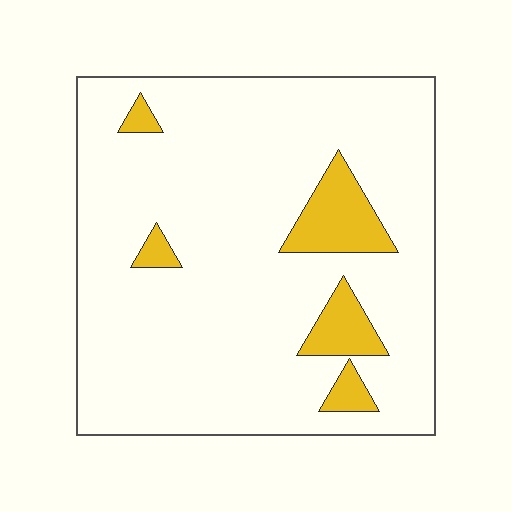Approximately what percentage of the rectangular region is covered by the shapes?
Approximately 10%.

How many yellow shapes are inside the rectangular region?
5.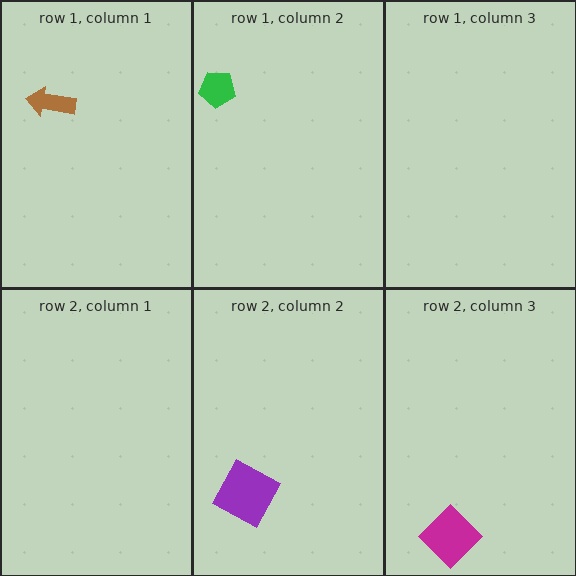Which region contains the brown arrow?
The row 1, column 1 region.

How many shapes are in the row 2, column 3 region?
1.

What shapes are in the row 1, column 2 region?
The green pentagon.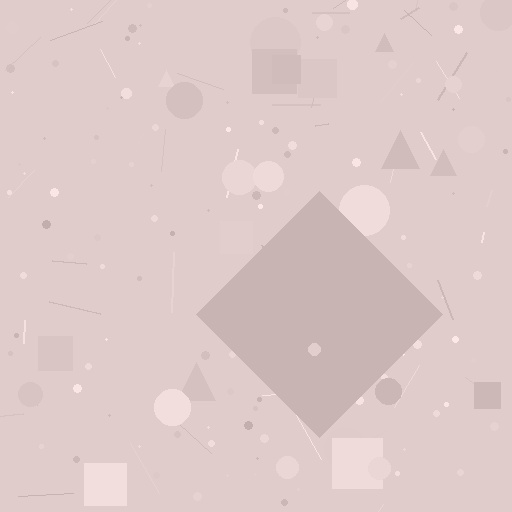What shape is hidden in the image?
A diamond is hidden in the image.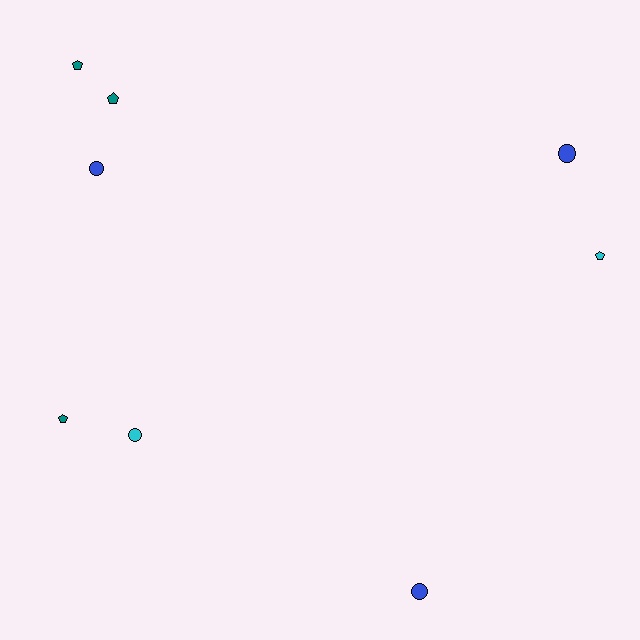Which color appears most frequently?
Blue, with 3 objects.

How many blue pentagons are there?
There are no blue pentagons.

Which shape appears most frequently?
Pentagon, with 4 objects.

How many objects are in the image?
There are 8 objects.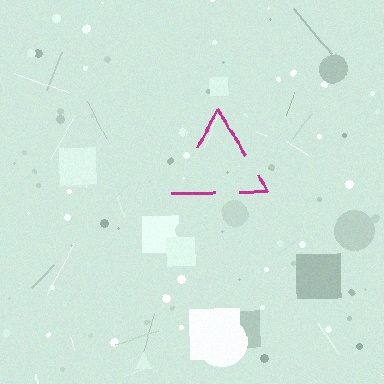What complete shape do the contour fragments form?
The contour fragments form a triangle.